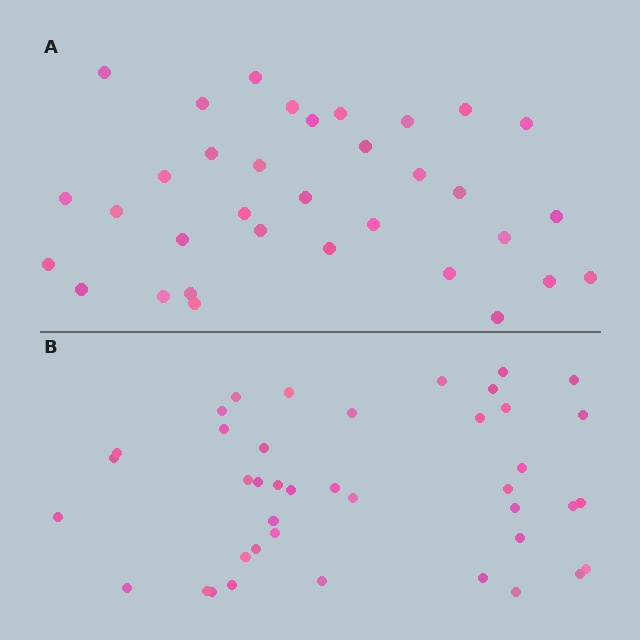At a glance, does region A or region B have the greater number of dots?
Region B (the bottom region) has more dots.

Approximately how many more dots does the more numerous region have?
Region B has roughly 8 or so more dots than region A.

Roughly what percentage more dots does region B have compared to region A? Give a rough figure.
About 20% more.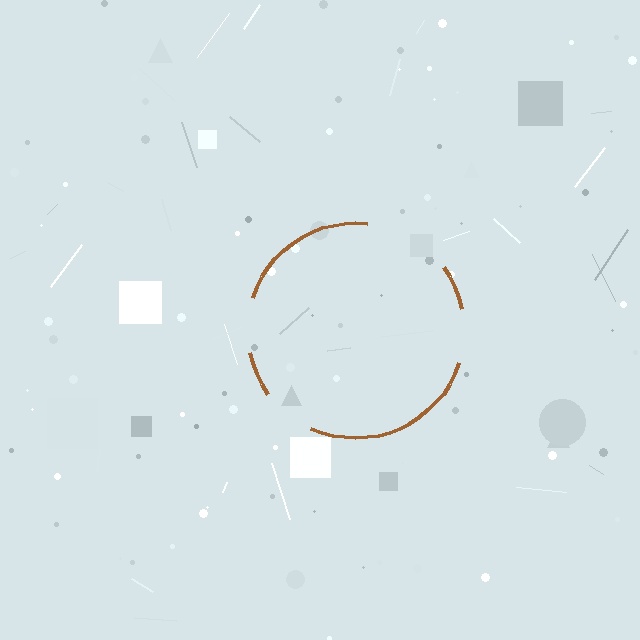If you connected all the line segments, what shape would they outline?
They would outline a circle.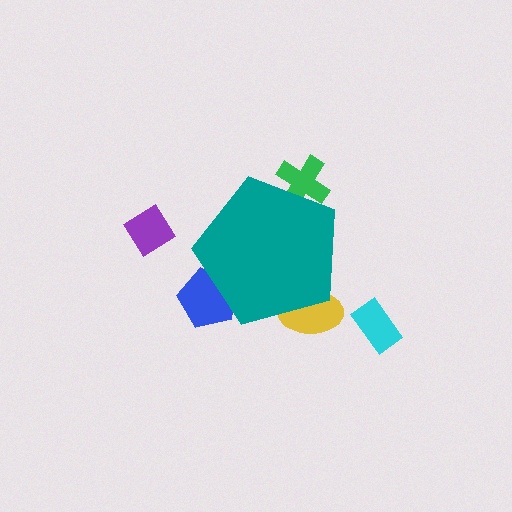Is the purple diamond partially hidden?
No, the purple diamond is fully visible.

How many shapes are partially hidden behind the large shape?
3 shapes are partially hidden.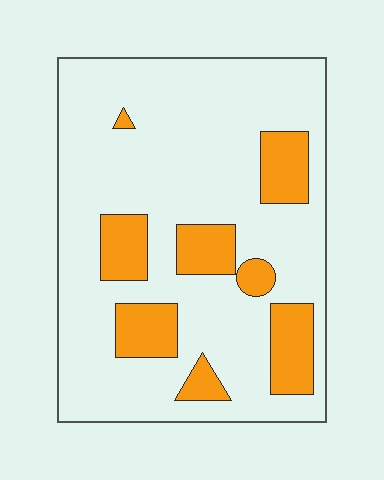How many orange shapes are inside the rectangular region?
8.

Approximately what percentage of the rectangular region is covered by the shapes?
Approximately 20%.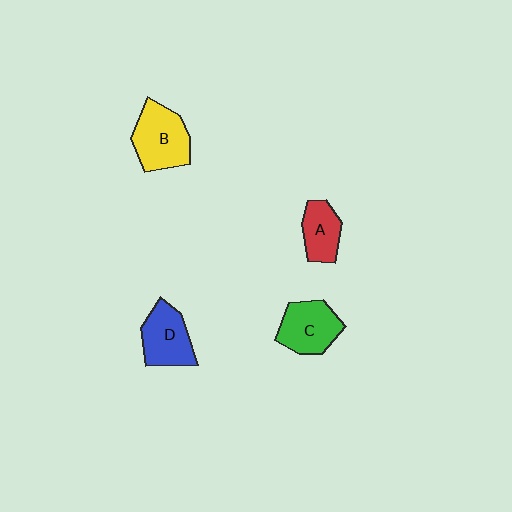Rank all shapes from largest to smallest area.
From largest to smallest: B (yellow), C (green), D (blue), A (red).